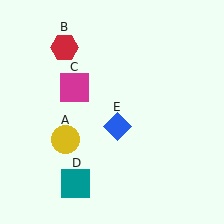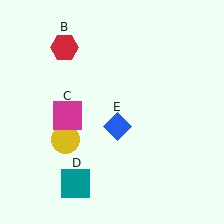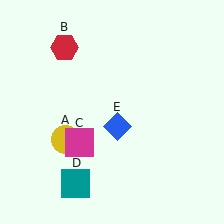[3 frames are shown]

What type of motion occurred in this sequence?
The magenta square (object C) rotated counterclockwise around the center of the scene.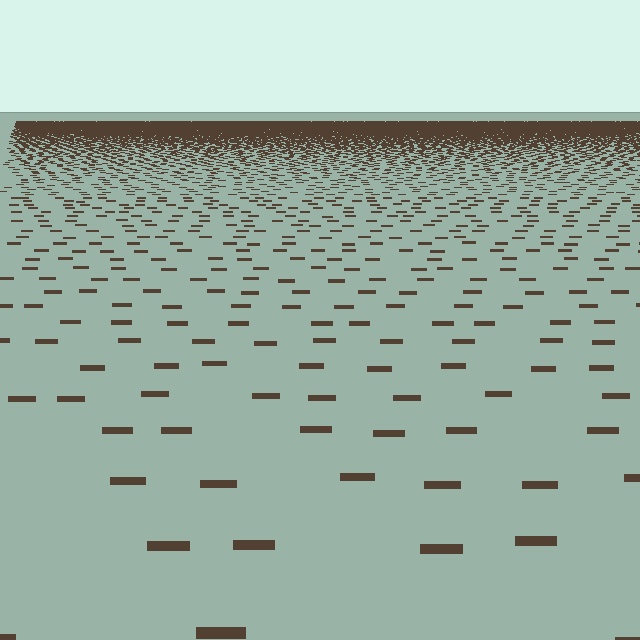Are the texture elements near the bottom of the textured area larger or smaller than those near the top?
Larger. Near the bottom, elements are closer to the viewer and appear at a bigger on-screen size.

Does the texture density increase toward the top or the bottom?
Density increases toward the top.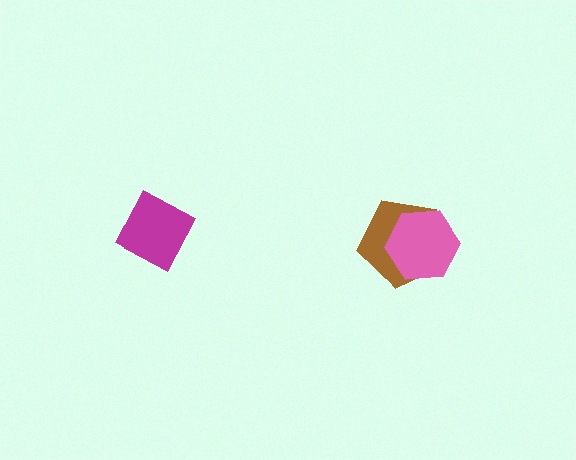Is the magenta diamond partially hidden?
No, no other shape covers it.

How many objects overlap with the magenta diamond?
0 objects overlap with the magenta diamond.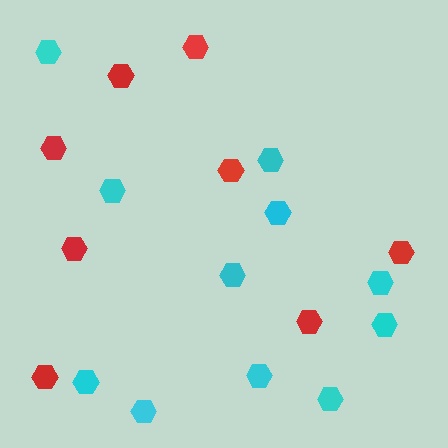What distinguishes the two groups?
There are 2 groups: one group of red hexagons (8) and one group of cyan hexagons (11).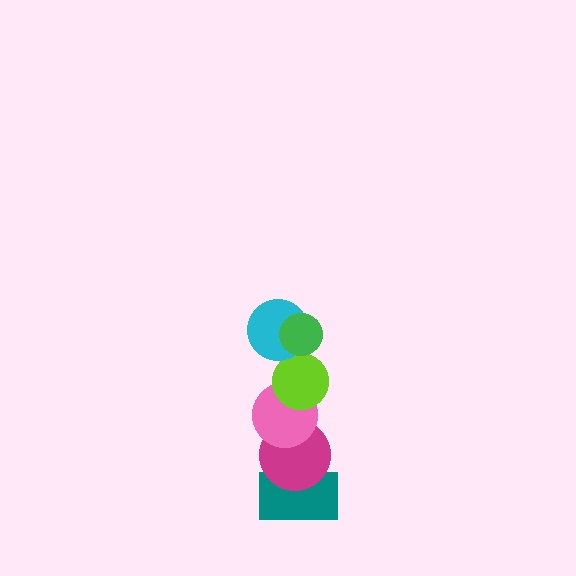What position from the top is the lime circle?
The lime circle is 3rd from the top.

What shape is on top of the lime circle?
The cyan circle is on top of the lime circle.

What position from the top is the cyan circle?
The cyan circle is 2nd from the top.